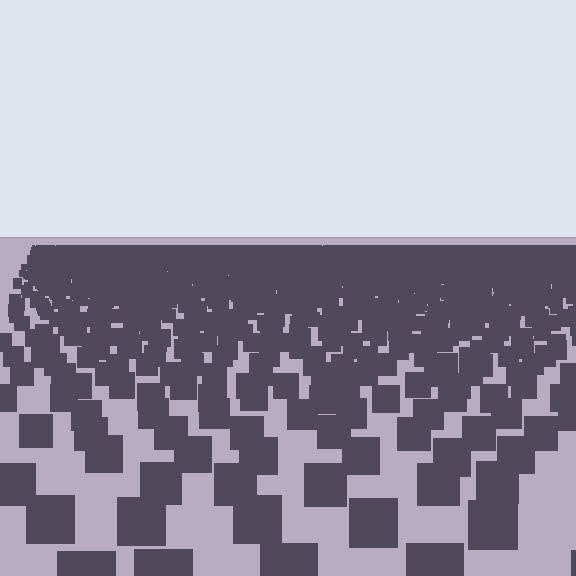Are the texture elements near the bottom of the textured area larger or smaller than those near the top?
Larger. Near the bottom, elements are closer to the viewer and appear at a bigger on-screen size.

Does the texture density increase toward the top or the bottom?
Density increases toward the top.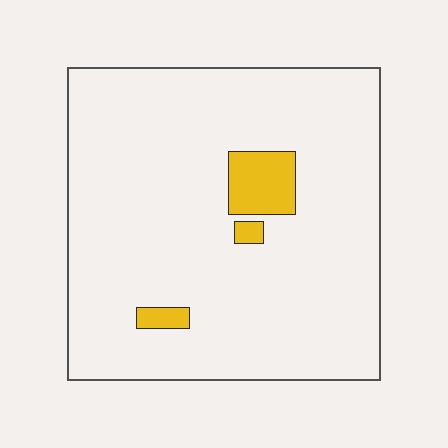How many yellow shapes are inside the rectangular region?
3.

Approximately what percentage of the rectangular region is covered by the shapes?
Approximately 5%.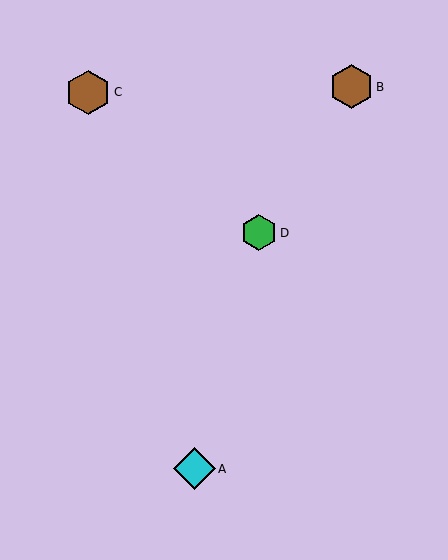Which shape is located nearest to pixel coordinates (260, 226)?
The green hexagon (labeled D) at (259, 233) is nearest to that location.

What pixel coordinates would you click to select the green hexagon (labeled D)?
Click at (259, 233) to select the green hexagon D.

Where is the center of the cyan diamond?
The center of the cyan diamond is at (194, 469).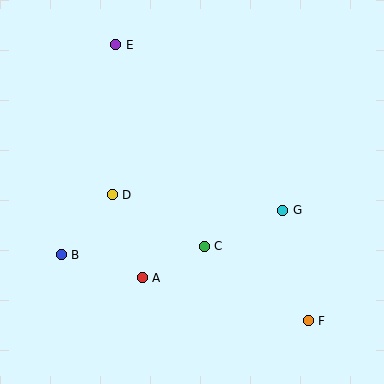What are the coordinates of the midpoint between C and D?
The midpoint between C and D is at (158, 221).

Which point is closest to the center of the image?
Point C at (204, 246) is closest to the center.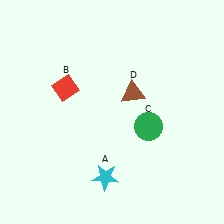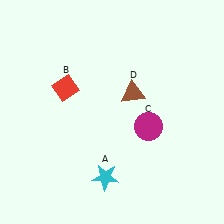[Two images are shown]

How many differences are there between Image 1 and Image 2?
There is 1 difference between the two images.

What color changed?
The circle (C) changed from green in Image 1 to magenta in Image 2.